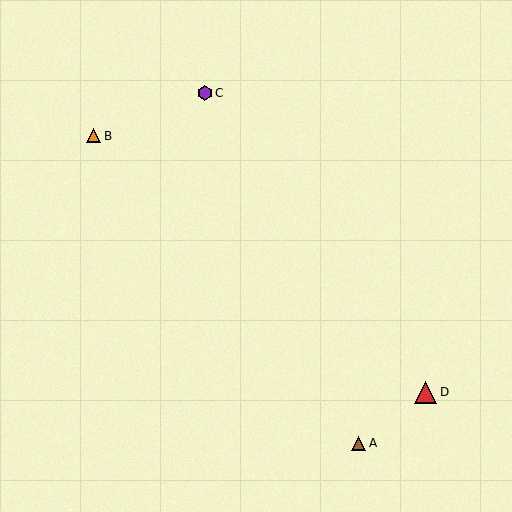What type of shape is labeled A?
Shape A is a brown triangle.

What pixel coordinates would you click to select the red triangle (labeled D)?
Click at (426, 392) to select the red triangle D.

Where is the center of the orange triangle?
The center of the orange triangle is at (94, 136).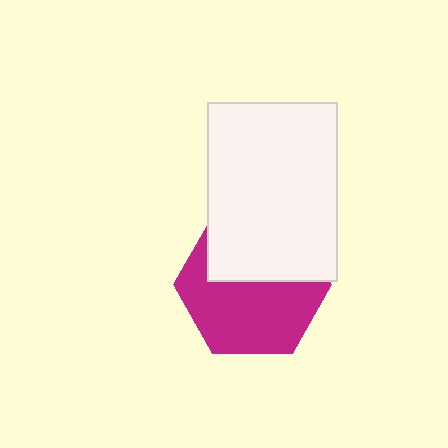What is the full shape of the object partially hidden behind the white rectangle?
The partially hidden object is a magenta hexagon.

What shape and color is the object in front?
The object in front is a white rectangle.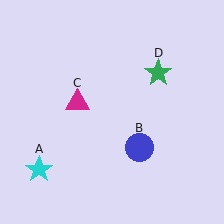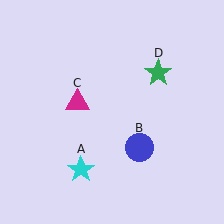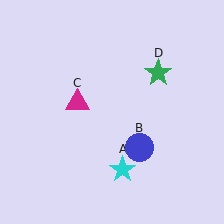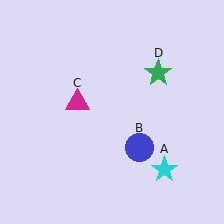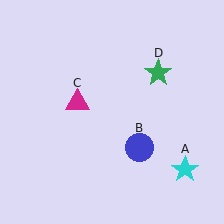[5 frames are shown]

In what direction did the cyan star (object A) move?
The cyan star (object A) moved right.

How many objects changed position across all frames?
1 object changed position: cyan star (object A).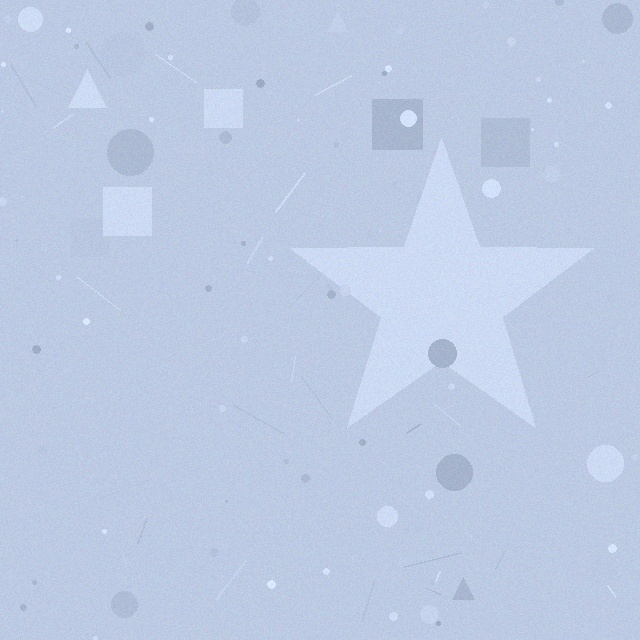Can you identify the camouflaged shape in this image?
The camouflaged shape is a star.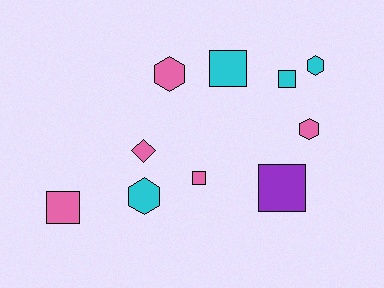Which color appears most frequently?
Pink, with 5 objects.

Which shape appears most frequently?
Square, with 5 objects.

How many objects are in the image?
There are 10 objects.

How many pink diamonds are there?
There is 1 pink diamond.